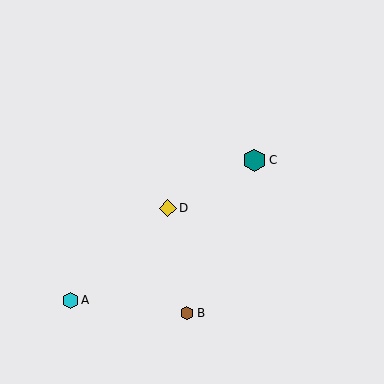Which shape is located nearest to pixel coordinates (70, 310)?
The cyan hexagon (labeled A) at (70, 300) is nearest to that location.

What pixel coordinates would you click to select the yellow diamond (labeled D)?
Click at (168, 208) to select the yellow diamond D.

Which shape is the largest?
The teal hexagon (labeled C) is the largest.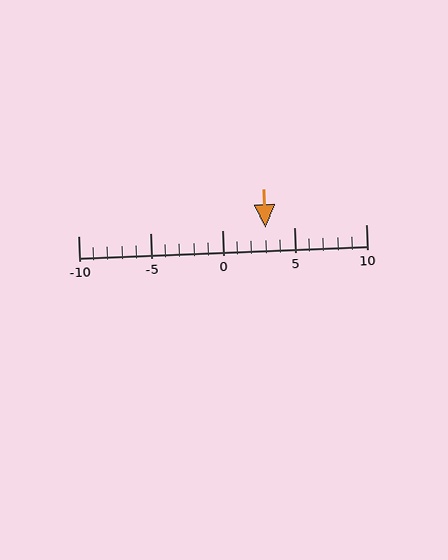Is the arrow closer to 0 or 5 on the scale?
The arrow is closer to 5.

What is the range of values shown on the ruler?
The ruler shows values from -10 to 10.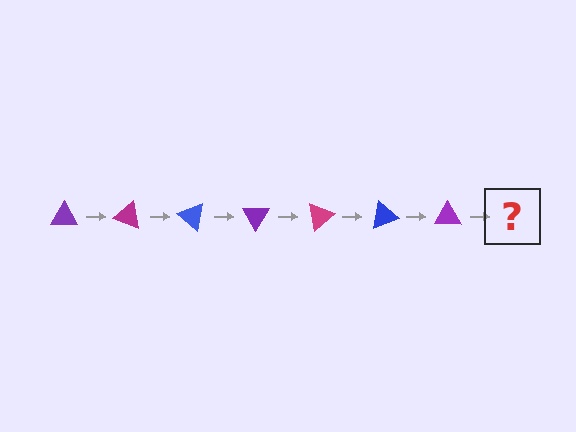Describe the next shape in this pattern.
It should be a magenta triangle, rotated 140 degrees from the start.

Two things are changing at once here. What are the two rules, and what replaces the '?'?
The two rules are that it rotates 20 degrees each step and the color cycles through purple, magenta, and blue. The '?' should be a magenta triangle, rotated 140 degrees from the start.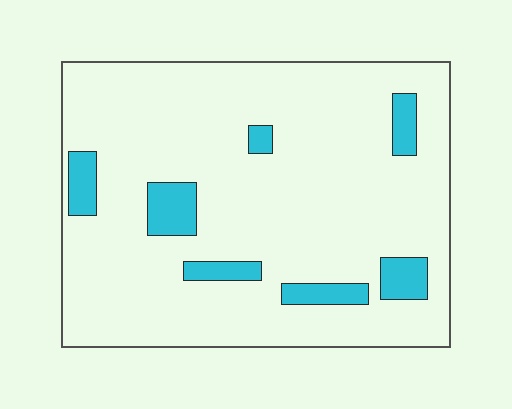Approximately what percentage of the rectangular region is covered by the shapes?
Approximately 10%.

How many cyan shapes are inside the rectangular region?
7.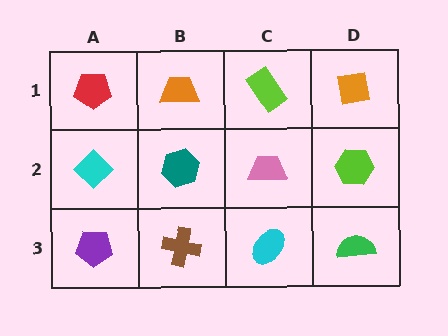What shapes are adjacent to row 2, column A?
A red pentagon (row 1, column A), a purple pentagon (row 3, column A), a teal hexagon (row 2, column B).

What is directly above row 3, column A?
A cyan diamond.